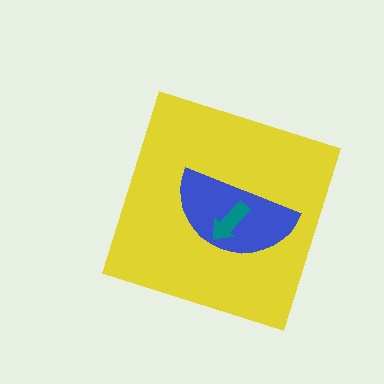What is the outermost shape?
The yellow diamond.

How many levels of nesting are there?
3.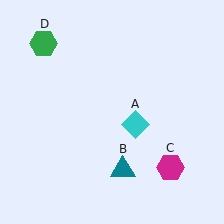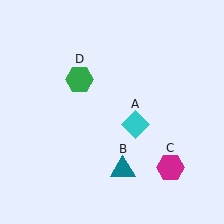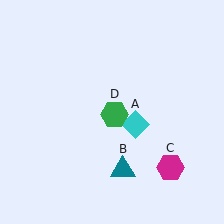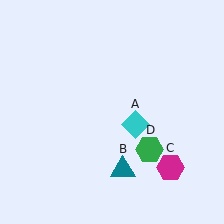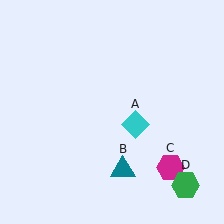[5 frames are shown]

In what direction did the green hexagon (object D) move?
The green hexagon (object D) moved down and to the right.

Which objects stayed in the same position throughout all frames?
Cyan diamond (object A) and teal triangle (object B) and magenta hexagon (object C) remained stationary.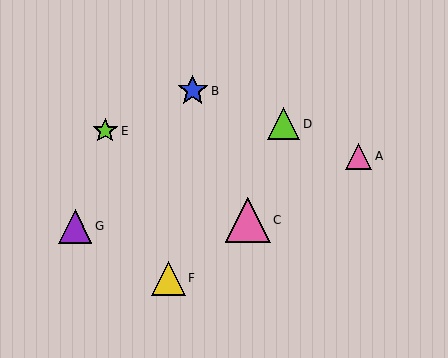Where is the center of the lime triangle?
The center of the lime triangle is at (284, 124).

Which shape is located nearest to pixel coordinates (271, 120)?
The lime triangle (labeled D) at (284, 124) is nearest to that location.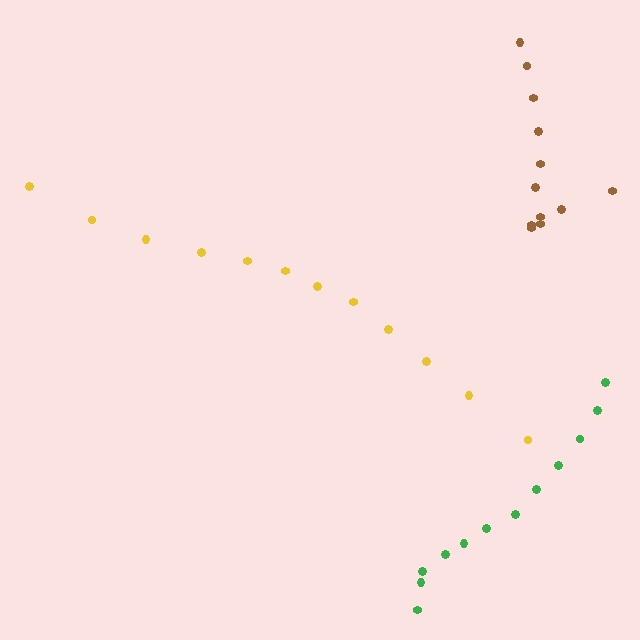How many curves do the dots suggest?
There are 3 distinct paths.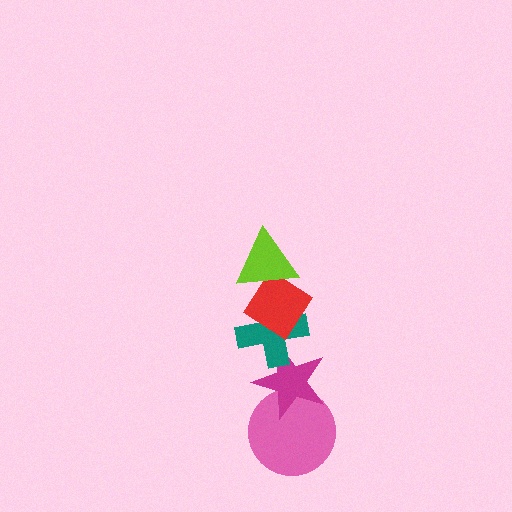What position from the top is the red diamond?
The red diamond is 2nd from the top.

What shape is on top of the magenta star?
The teal cross is on top of the magenta star.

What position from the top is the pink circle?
The pink circle is 5th from the top.